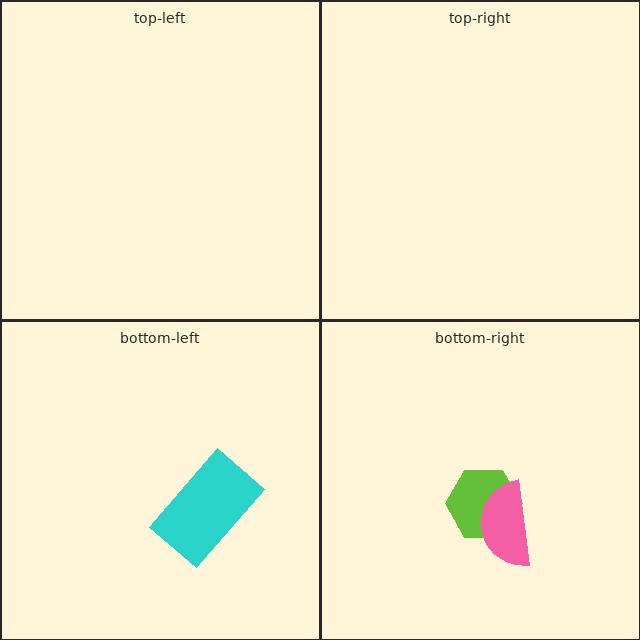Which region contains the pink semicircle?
The bottom-right region.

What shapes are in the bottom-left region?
The cyan rectangle.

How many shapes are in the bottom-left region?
1.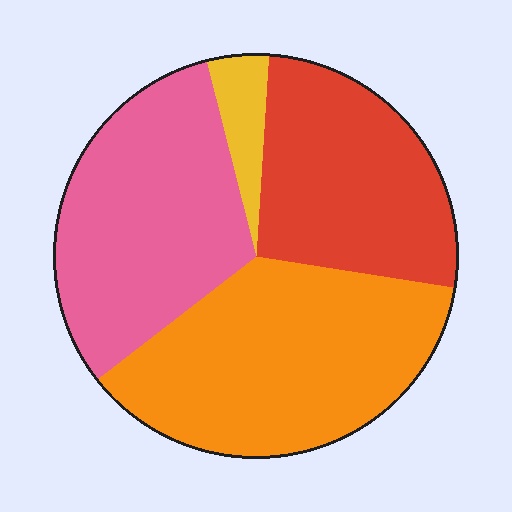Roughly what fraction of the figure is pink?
Pink covers about 30% of the figure.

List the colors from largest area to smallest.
From largest to smallest: orange, pink, red, yellow.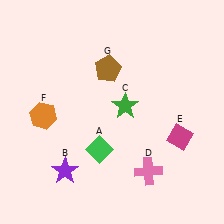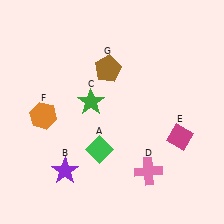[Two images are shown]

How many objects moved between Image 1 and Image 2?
1 object moved between the two images.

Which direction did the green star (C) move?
The green star (C) moved left.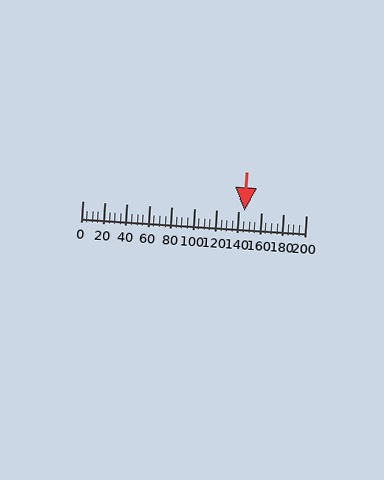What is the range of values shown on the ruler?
The ruler shows values from 0 to 200.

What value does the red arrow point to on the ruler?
The red arrow points to approximately 145.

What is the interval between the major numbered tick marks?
The major tick marks are spaced 20 units apart.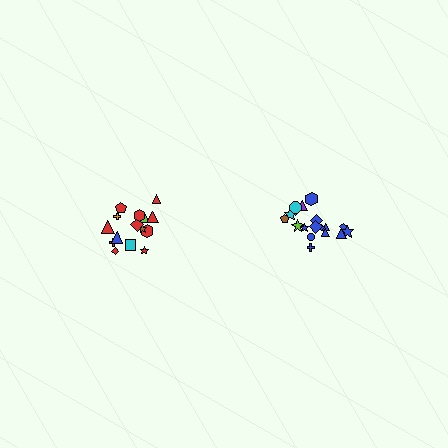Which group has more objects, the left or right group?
The right group.